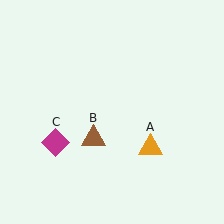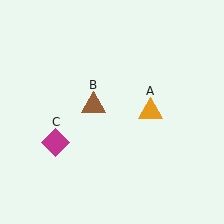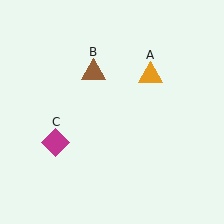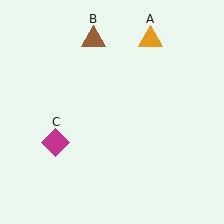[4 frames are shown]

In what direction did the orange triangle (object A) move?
The orange triangle (object A) moved up.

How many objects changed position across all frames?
2 objects changed position: orange triangle (object A), brown triangle (object B).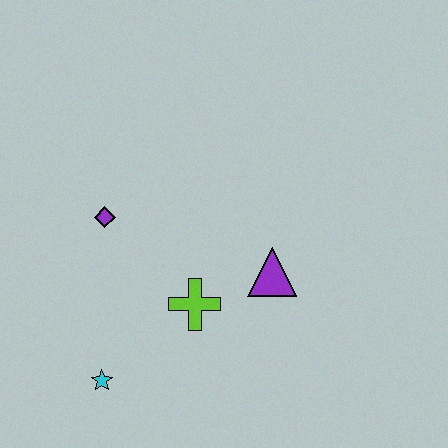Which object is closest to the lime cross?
The purple triangle is closest to the lime cross.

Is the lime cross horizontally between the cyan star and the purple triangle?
Yes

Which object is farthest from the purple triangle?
The cyan star is farthest from the purple triangle.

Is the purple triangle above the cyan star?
Yes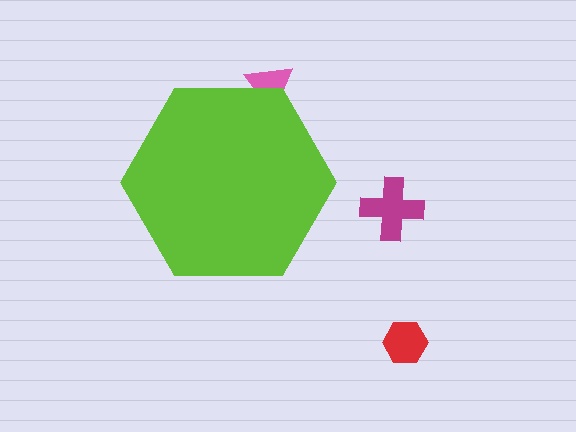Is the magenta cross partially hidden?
No, the magenta cross is fully visible.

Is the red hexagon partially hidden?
No, the red hexagon is fully visible.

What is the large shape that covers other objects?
A lime hexagon.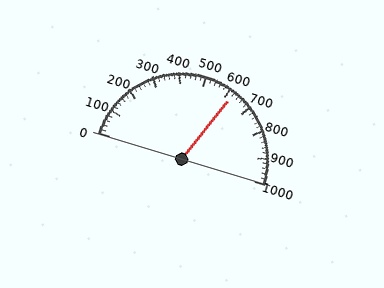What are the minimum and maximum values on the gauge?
The gauge ranges from 0 to 1000.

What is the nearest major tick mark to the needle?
The nearest major tick mark is 600.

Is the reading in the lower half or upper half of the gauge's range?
The reading is in the upper half of the range (0 to 1000).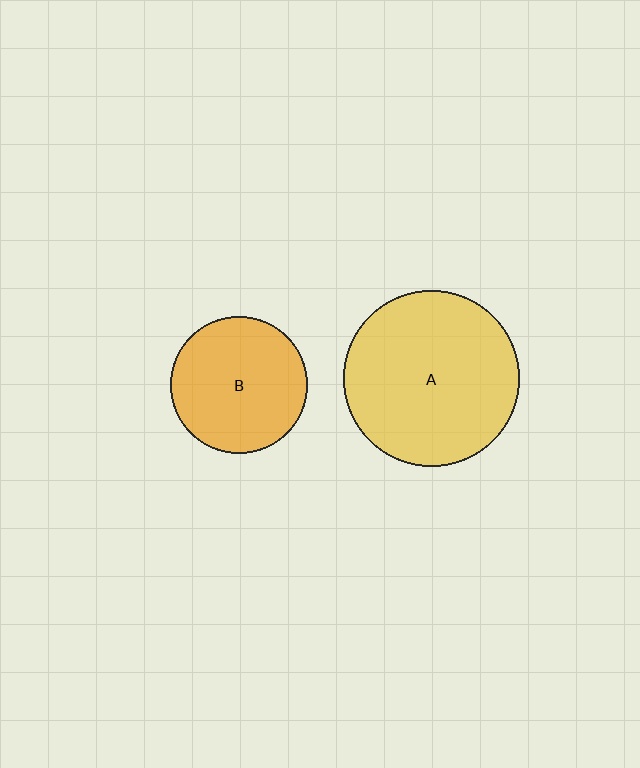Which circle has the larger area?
Circle A (yellow).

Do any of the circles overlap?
No, none of the circles overlap.